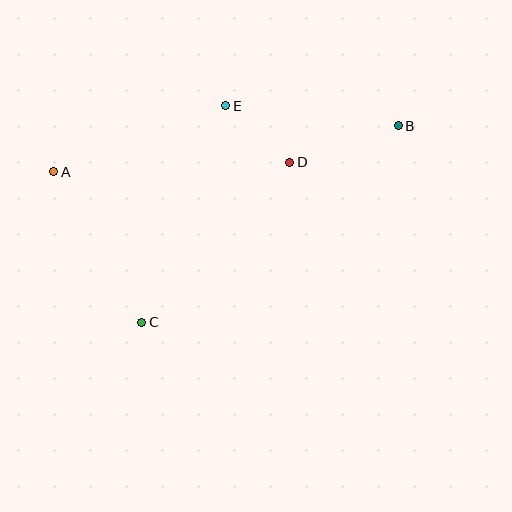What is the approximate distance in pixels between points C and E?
The distance between C and E is approximately 233 pixels.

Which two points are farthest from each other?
Points A and B are farthest from each other.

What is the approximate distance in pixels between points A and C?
The distance between A and C is approximately 174 pixels.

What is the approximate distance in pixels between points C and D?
The distance between C and D is approximately 218 pixels.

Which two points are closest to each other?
Points D and E are closest to each other.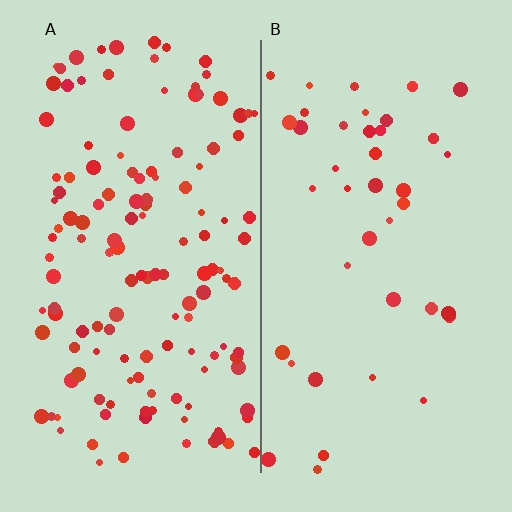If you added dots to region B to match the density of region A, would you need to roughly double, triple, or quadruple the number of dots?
Approximately triple.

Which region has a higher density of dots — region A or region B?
A (the left).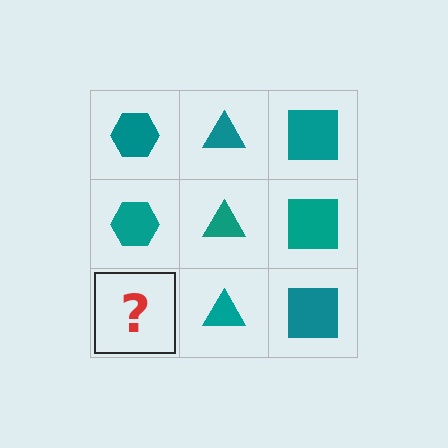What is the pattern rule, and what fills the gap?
The rule is that each column has a consistent shape. The gap should be filled with a teal hexagon.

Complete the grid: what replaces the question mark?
The question mark should be replaced with a teal hexagon.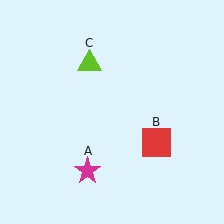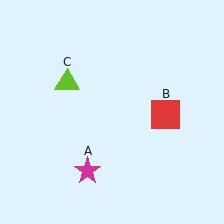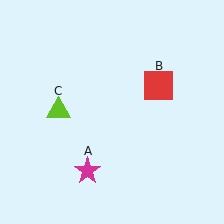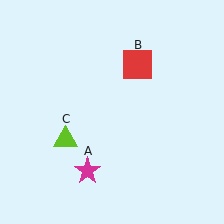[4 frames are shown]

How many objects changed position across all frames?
2 objects changed position: red square (object B), lime triangle (object C).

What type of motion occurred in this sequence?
The red square (object B), lime triangle (object C) rotated counterclockwise around the center of the scene.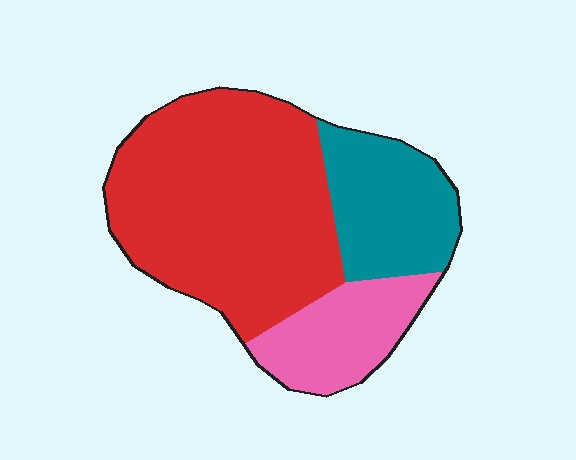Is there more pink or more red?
Red.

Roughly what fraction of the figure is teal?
Teal covers about 25% of the figure.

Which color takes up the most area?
Red, at roughly 60%.